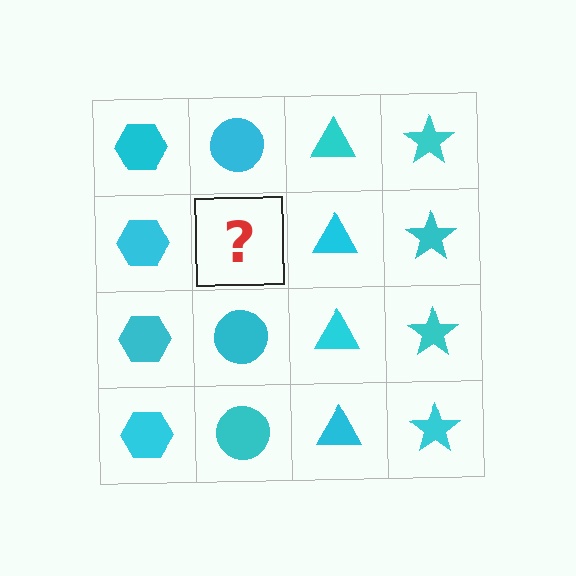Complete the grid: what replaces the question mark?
The question mark should be replaced with a cyan circle.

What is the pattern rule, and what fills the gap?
The rule is that each column has a consistent shape. The gap should be filled with a cyan circle.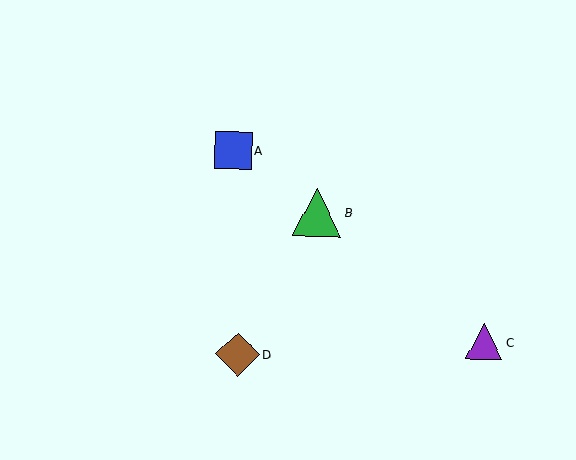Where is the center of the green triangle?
The center of the green triangle is at (317, 212).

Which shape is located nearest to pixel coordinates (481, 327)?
The purple triangle (labeled C) at (484, 342) is nearest to that location.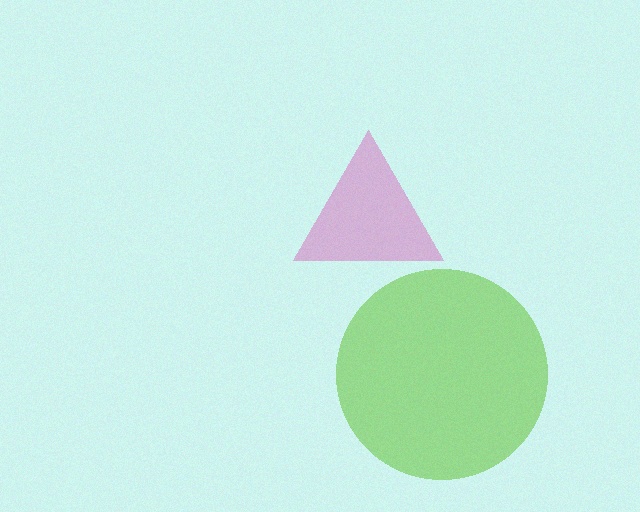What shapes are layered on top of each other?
The layered shapes are: a lime circle, a pink triangle.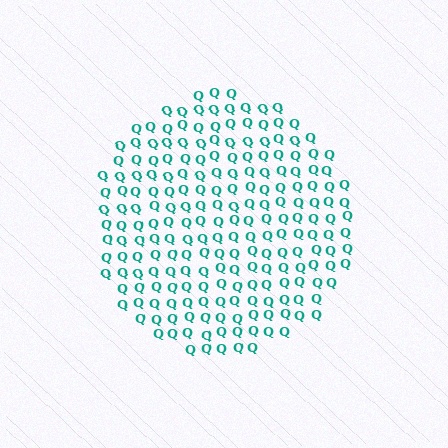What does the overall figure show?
The overall figure shows a circle.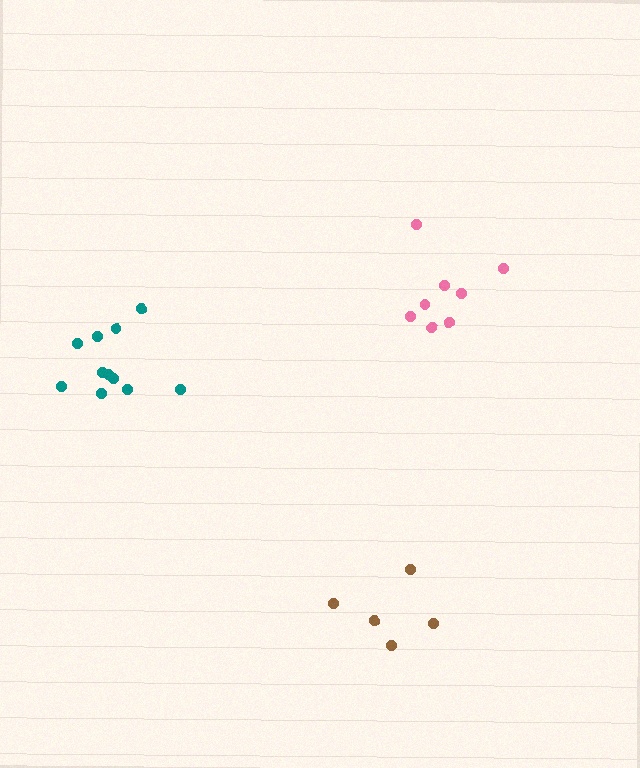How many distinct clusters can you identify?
There are 3 distinct clusters.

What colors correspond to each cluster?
The clusters are colored: teal, pink, brown.